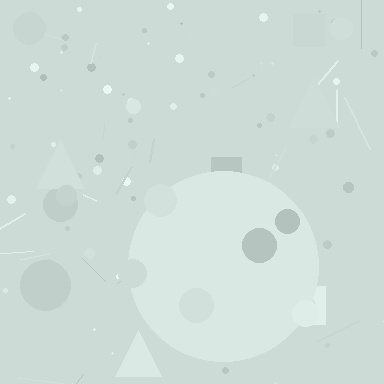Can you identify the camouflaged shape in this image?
The camouflaged shape is a circle.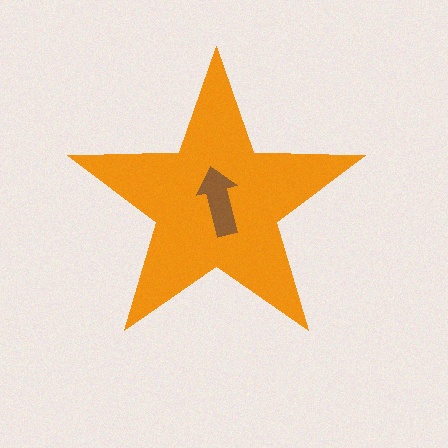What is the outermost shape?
The orange star.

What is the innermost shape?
The brown arrow.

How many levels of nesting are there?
2.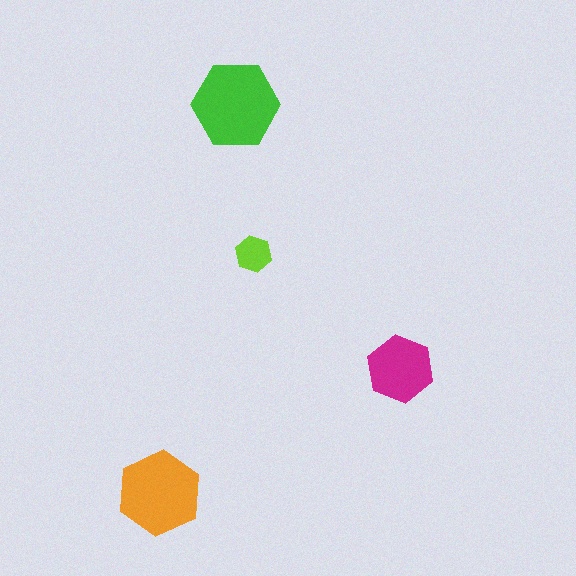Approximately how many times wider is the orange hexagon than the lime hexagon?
About 2.5 times wider.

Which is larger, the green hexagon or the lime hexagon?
The green one.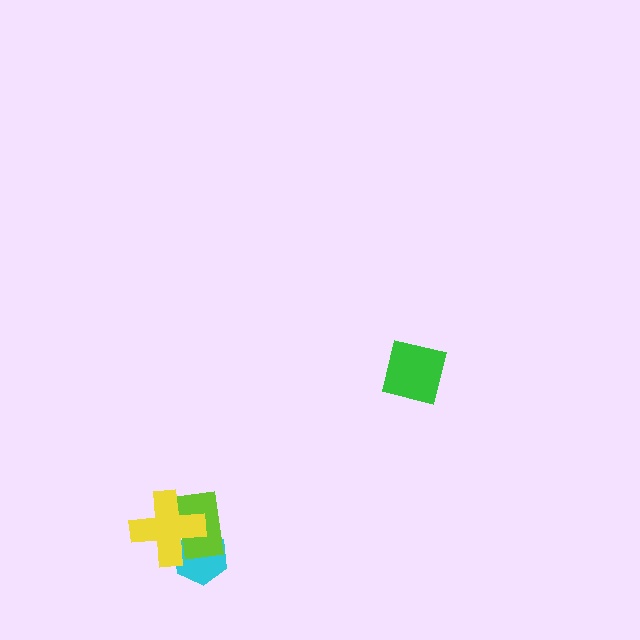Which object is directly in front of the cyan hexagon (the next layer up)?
The lime rectangle is directly in front of the cyan hexagon.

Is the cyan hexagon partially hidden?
Yes, it is partially covered by another shape.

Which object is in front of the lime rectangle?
The yellow cross is in front of the lime rectangle.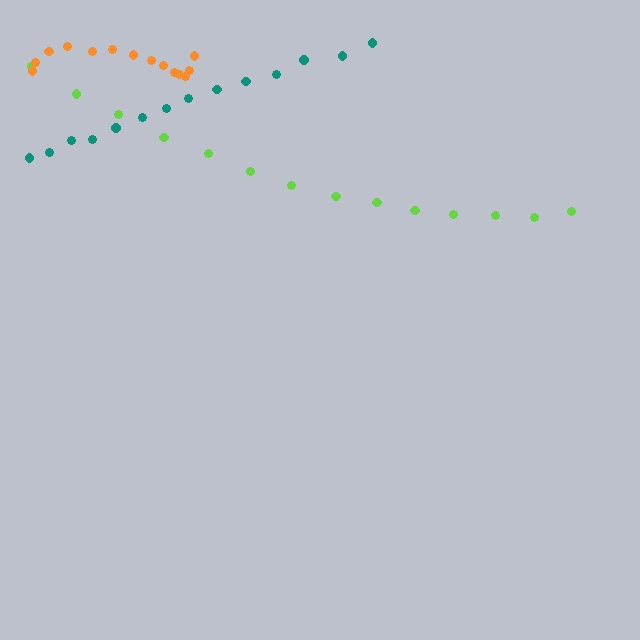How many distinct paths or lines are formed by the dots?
There are 3 distinct paths.